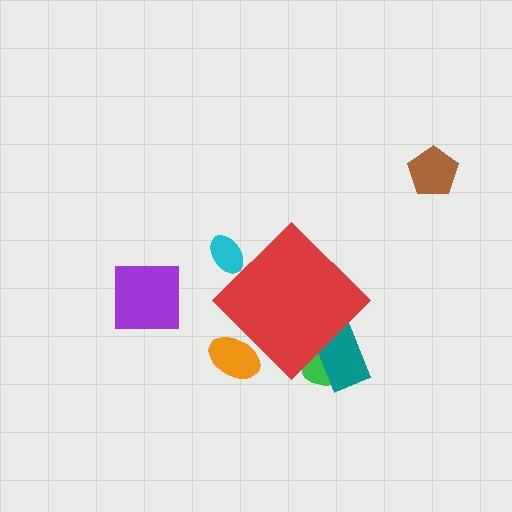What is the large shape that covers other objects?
A red diamond.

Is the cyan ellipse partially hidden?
Yes, the cyan ellipse is partially hidden behind the red diamond.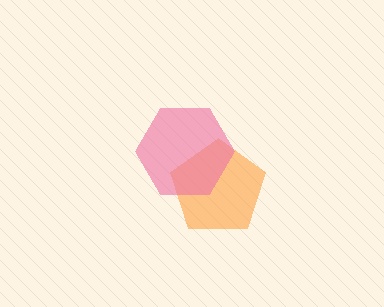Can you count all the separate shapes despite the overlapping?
Yes, there are 2 separate shapes.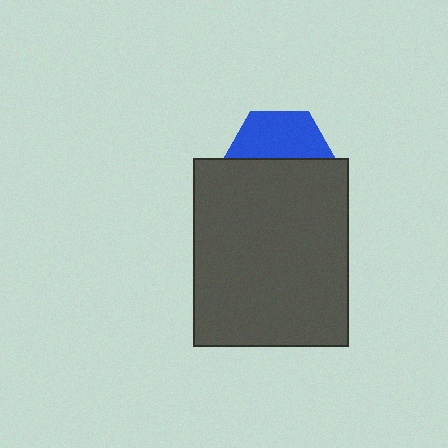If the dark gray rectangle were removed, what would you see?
You would see the complete blue hexagon.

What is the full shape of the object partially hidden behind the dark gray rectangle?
The partially hidden object is a blue hexagon.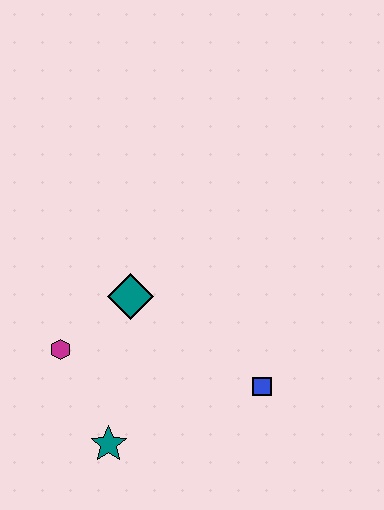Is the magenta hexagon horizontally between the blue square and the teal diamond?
No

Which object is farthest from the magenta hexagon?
The blue square is farthest from the magenta hexagon.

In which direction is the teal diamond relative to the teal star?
The teal diamond is above the teal star.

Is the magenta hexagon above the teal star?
Yes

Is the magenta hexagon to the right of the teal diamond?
No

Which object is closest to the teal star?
The magenta hexagon is closest to the teal star.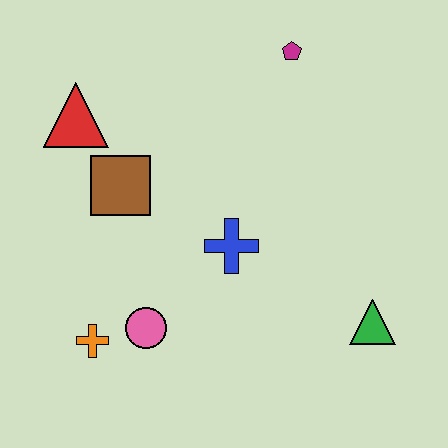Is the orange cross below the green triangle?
Yes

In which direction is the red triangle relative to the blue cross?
The red triangle is to the left of the blue cross.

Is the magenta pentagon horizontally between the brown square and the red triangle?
No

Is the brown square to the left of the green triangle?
Yes